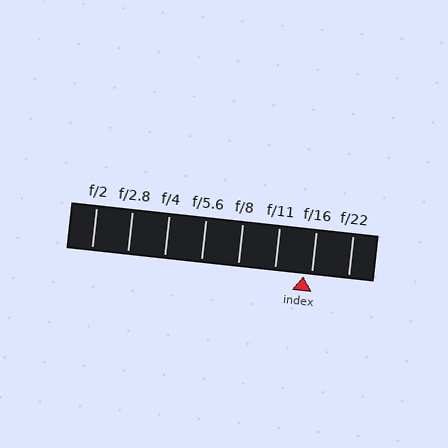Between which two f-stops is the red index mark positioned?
The index mark is between f/11 and f/16.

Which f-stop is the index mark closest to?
The index mark is closest to f/16.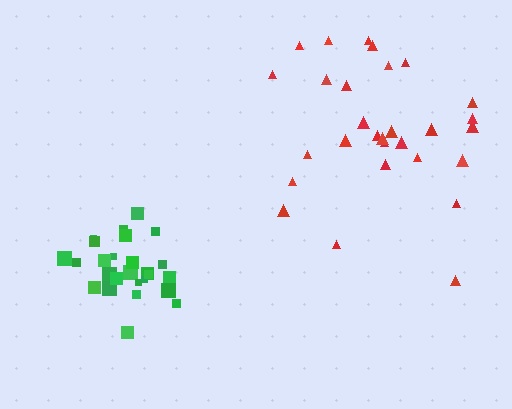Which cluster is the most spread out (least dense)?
Red.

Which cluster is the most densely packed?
Green.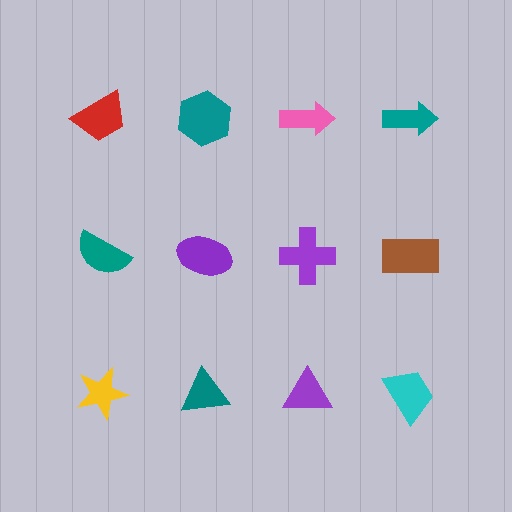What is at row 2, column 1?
A teal semicircle.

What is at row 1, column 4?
A teal arrow.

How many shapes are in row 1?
4 shapes.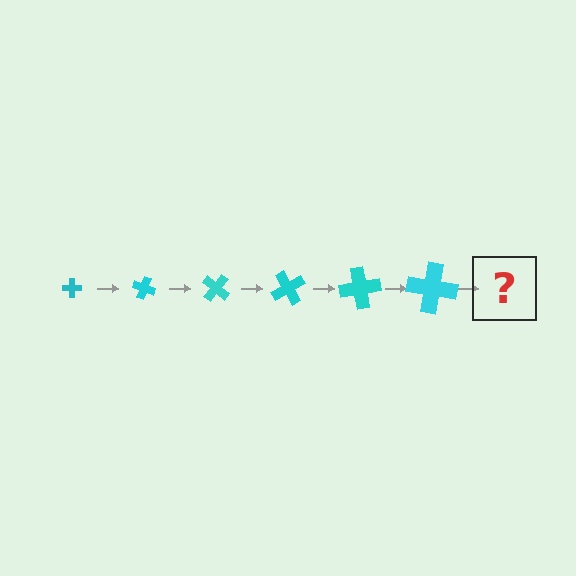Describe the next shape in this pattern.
It should be a cross, larger than the previous one and rotated 120 degrees from the start.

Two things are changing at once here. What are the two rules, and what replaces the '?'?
The two rules are that the cross grows larger each step and it rotates 20 degrees each step. The '?' should be a cross, larger than the previous one and rotated 120 degrees from the start.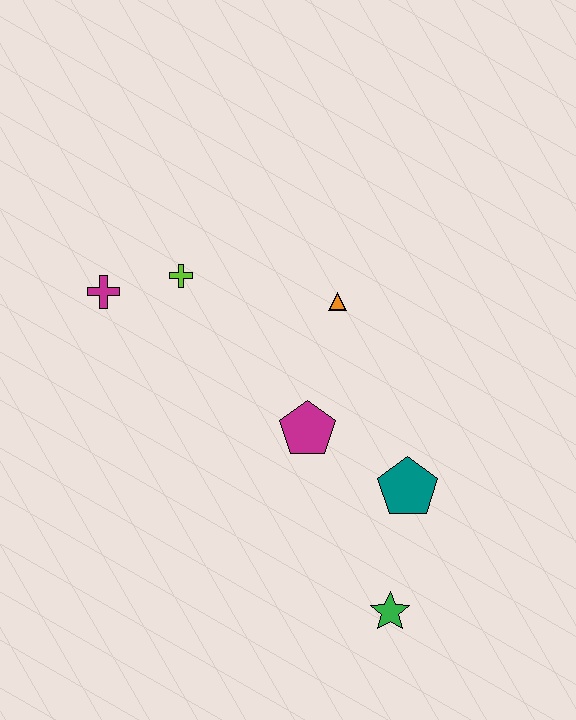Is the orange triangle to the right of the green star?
No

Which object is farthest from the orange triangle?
The green star is farthest from the orange triangle.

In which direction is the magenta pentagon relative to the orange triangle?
The magenta pentagon is below the orange triangle.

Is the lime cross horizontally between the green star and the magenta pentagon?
No